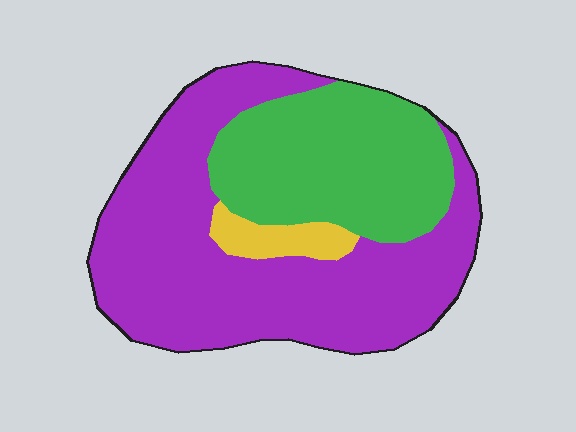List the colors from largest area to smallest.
From largest to smallest: purple, green, yellow.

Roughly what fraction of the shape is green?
Green takes up about one third (1/3) of the shape.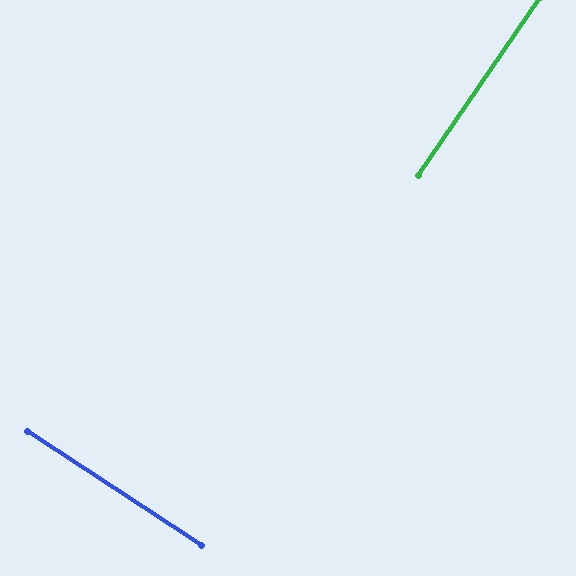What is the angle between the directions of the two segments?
Approximately 89 degrees.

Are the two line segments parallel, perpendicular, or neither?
Perpendicular — they meet at approximately 89°.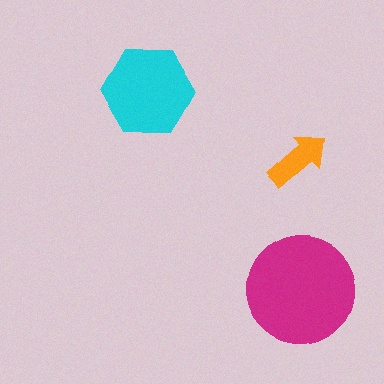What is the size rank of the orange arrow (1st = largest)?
3rd.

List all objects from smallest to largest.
The orange arrow, the cyan hexagon, the magenta circle.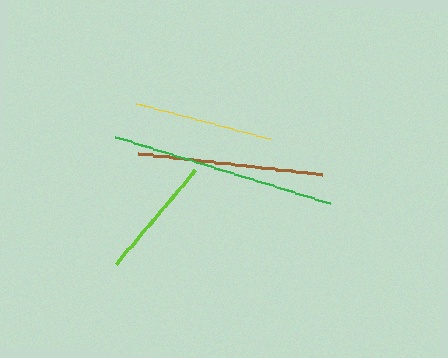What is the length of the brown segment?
The brown segment is approximately 185 pixels long.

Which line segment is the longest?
The green line is the longest at approximately 225 pixels.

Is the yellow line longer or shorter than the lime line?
The yellow line is longer than the lime line.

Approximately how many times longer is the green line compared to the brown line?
The green line is approximately 1.2 times the length of the brown line.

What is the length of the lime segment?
The lime segment is approximately 123 pixels long.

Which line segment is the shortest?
The lime line is the shortest at approximately 123 pixels.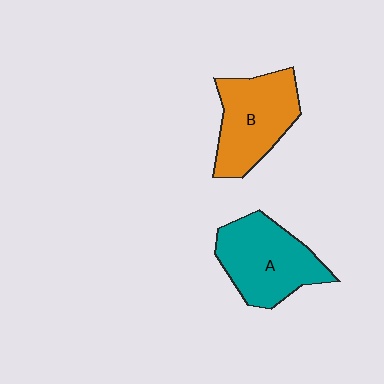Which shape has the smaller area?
Shape B (orange).